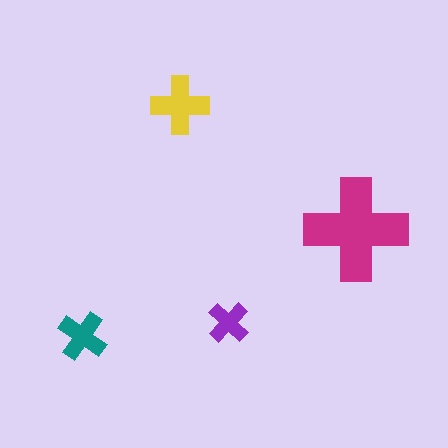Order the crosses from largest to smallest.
the magenta one, the yellow one, the teal one, the purple one.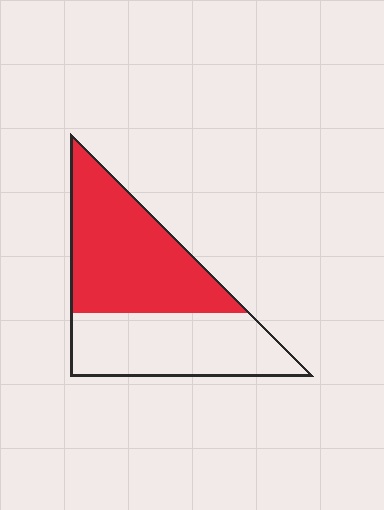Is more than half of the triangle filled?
Yes.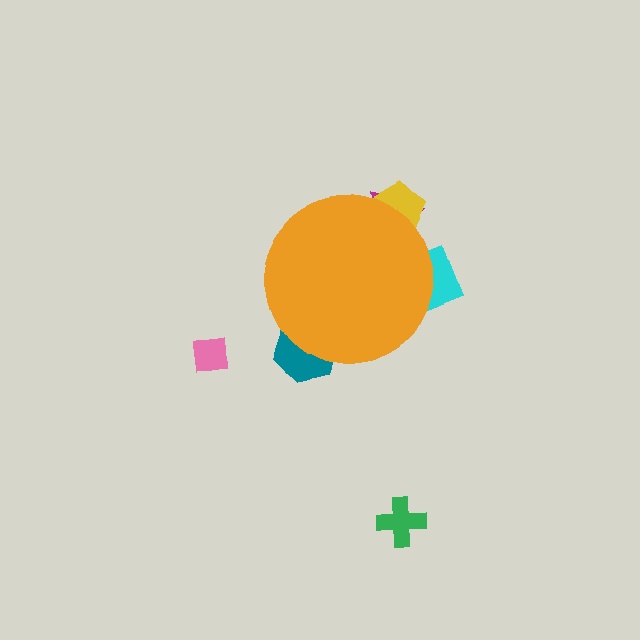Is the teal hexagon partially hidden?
Yes, the teal hexagon is partially hidden behind the orange circle.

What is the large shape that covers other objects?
An orange circle.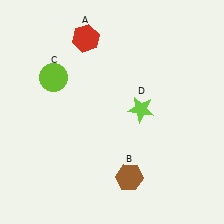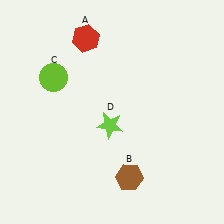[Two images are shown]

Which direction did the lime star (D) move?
The lime star (D) moved left.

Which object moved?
The lime star (D) moved left.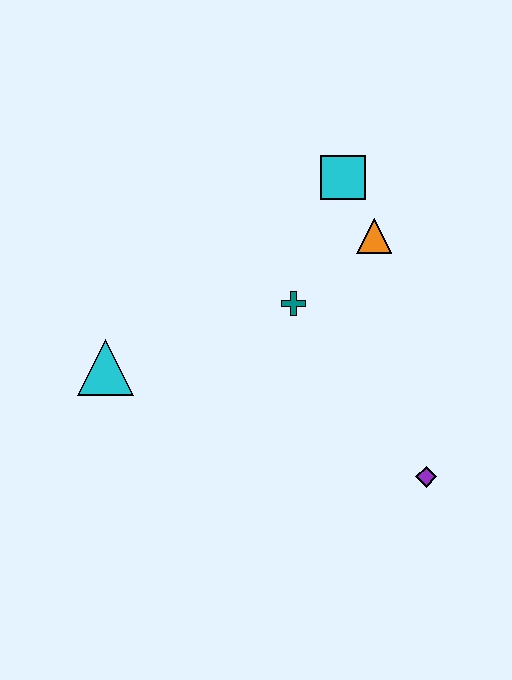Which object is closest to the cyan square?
The orange triangle is closest to the cyan square.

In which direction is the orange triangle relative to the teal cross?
The orange triangle is to the right of the teal cross.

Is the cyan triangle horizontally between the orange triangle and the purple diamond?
No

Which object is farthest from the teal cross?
The purple diamond is farthest from the teal cross.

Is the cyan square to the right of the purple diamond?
No